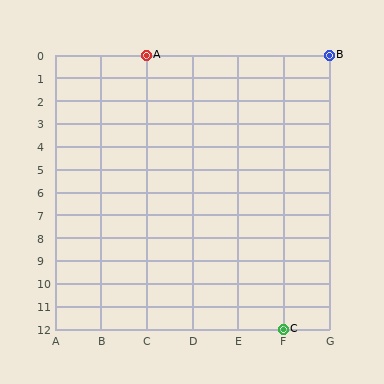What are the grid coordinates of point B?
Point B is at grid coordinates (G, 0).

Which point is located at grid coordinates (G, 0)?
Point B is at (G, 0).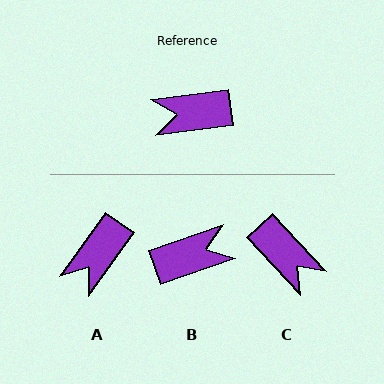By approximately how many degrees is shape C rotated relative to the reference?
Approximately 126 degrees counter-clockwise.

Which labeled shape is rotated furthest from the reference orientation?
B, about 168 degrees away.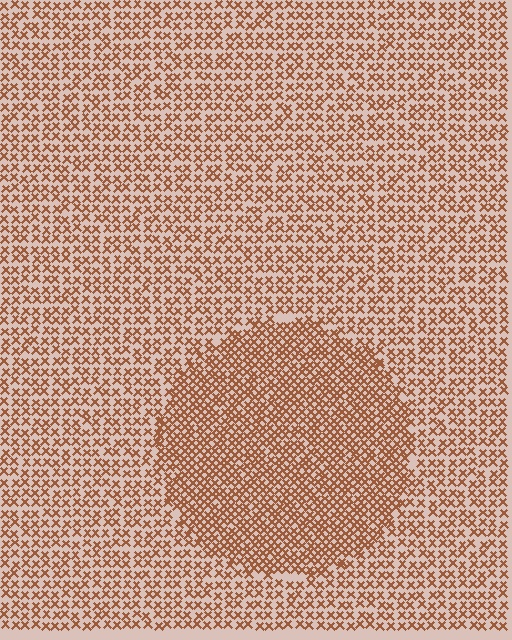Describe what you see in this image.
The image contains small brown elements arranged at two different densities. A circle-shaped region is visible where the elements are more densely packed than the surrounding area.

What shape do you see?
I see a circle.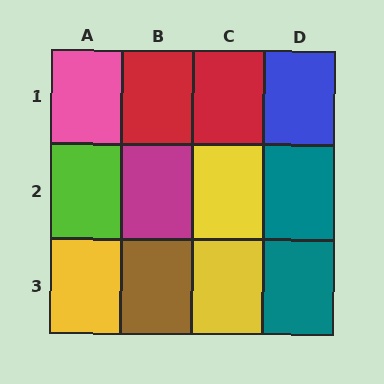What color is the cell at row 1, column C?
Red.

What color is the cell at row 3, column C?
Yellow.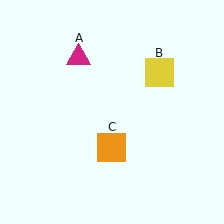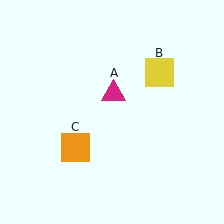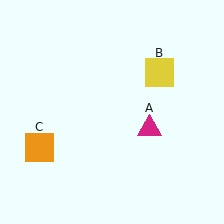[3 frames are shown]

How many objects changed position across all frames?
2 objects changed position: magenta triangle (object A), orange square (object C).